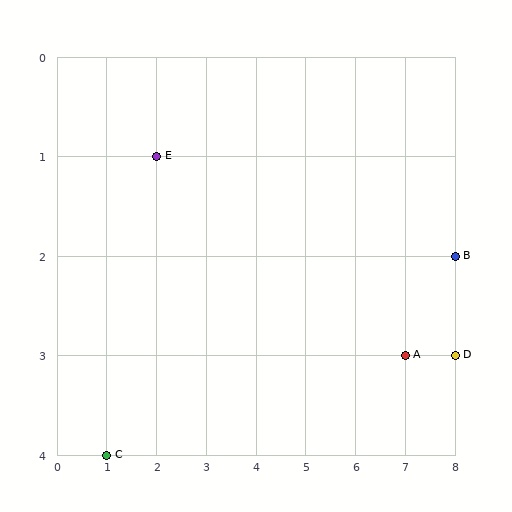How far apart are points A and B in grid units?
Points A and B are 1 column and 1 row apart (about 1.4 grid units diagonally).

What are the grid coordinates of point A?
Point A is at grid coordinates (7, 3).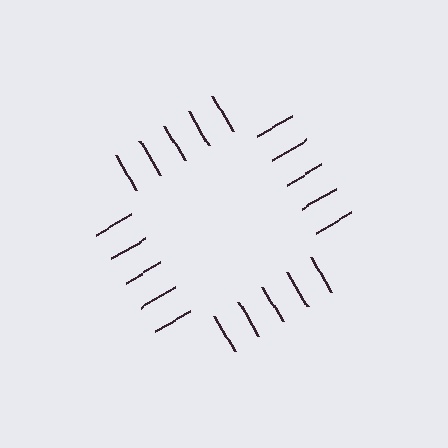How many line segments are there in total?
20 — 5 along each of the 4 edges.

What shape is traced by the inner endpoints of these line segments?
An illusory square — the line segments terminate on its edges but no continuous stroke is drawn.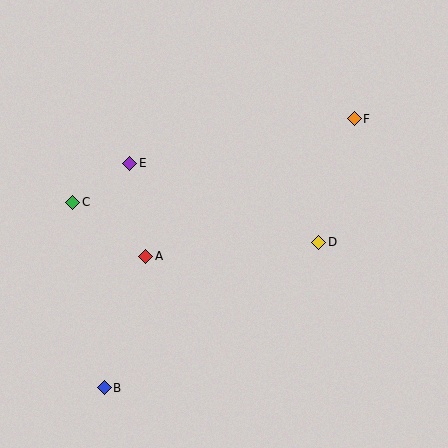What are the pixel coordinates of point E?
Point E is at (130, 163).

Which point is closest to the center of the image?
Point A at (146, 256) is closest to the center.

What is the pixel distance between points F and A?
The distance between F and A is 250 pixels.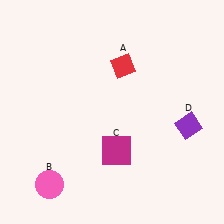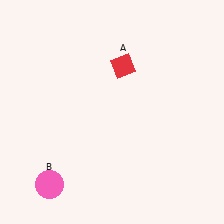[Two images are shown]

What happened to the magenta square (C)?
The magenta square (C) was removed in Image 2. It was in the bottom-right area of Image 1.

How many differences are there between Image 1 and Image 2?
There are 2 differences between the two images.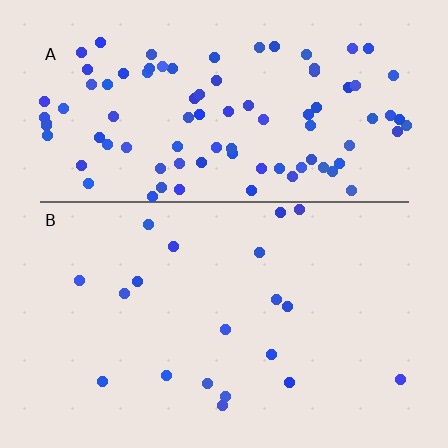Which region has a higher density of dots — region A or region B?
A (the top).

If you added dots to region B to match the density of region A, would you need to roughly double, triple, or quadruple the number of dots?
Approximately quadruple.